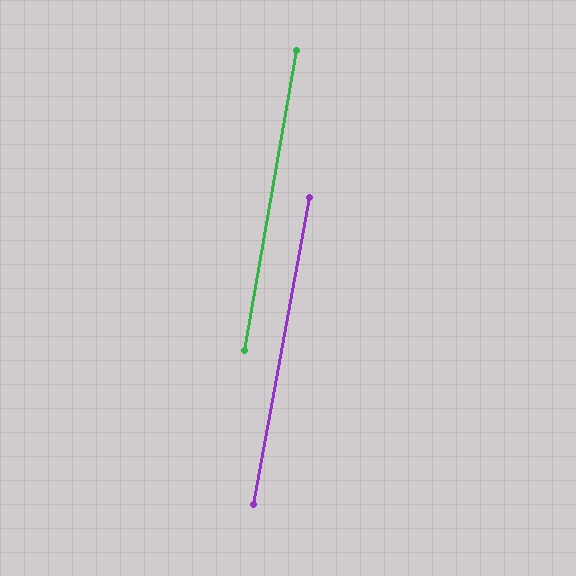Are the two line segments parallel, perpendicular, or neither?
Parallel — their directions differ by only 0.3°.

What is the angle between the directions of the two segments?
Approximately 0 degrees.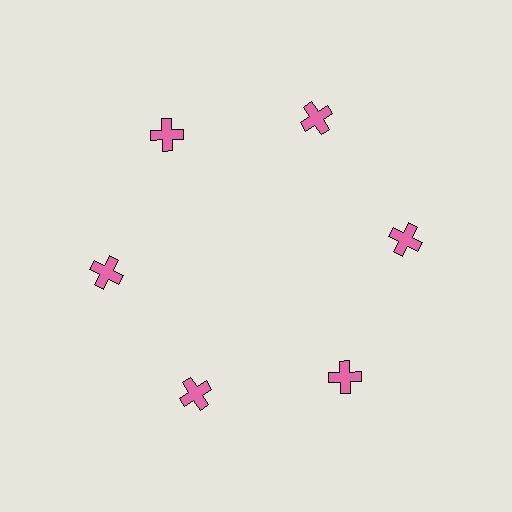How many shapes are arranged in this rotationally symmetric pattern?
There are 6 shapes, arranged in 6 groups of 1.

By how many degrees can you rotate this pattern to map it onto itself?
The pattern maps onto itself every 60 degrees of rotation.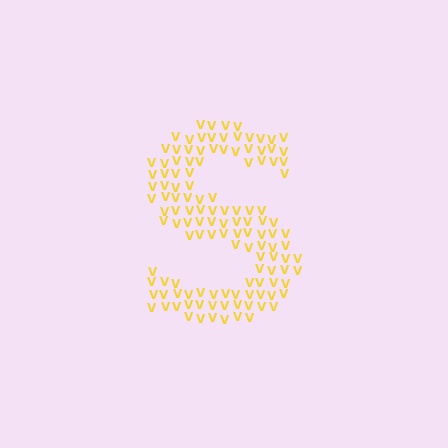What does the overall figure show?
The overall figure shows the letter S.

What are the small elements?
The small elements are letter V's.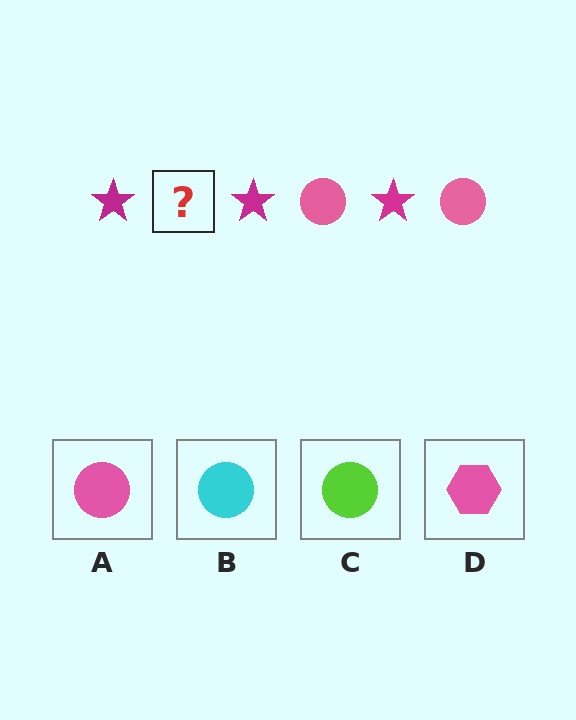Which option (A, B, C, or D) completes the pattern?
A.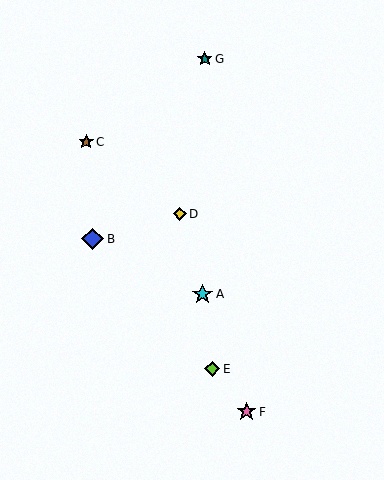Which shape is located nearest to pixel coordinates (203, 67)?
The teal star (labeled G) at (205, 59) is nearest to that location.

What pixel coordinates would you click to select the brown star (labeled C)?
Click at (86, 142) to select the brown star C.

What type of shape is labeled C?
Shape C is a brown star.